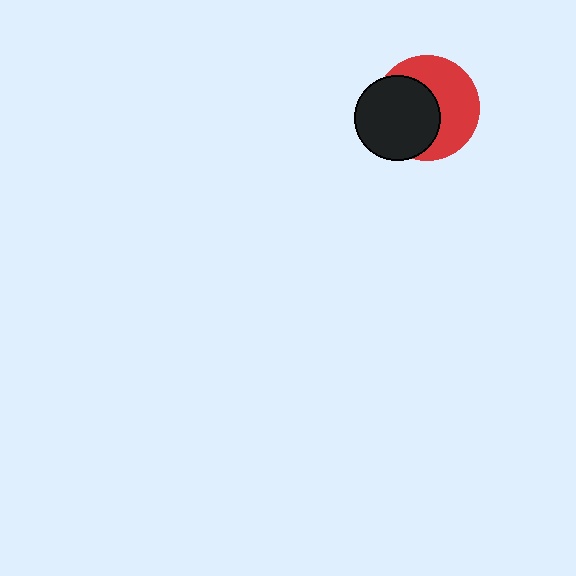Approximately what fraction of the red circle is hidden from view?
Roughly 48% of the red circle is hidden behind the black circle.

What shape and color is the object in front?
The object in front is a black circle.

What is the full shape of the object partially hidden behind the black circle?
The partially hidden object is a red circle.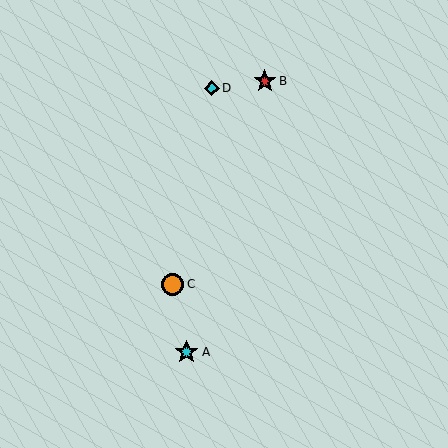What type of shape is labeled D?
Shape D is a cyan diamond.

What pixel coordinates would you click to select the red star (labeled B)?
Click at (265, 81) to select the red star B.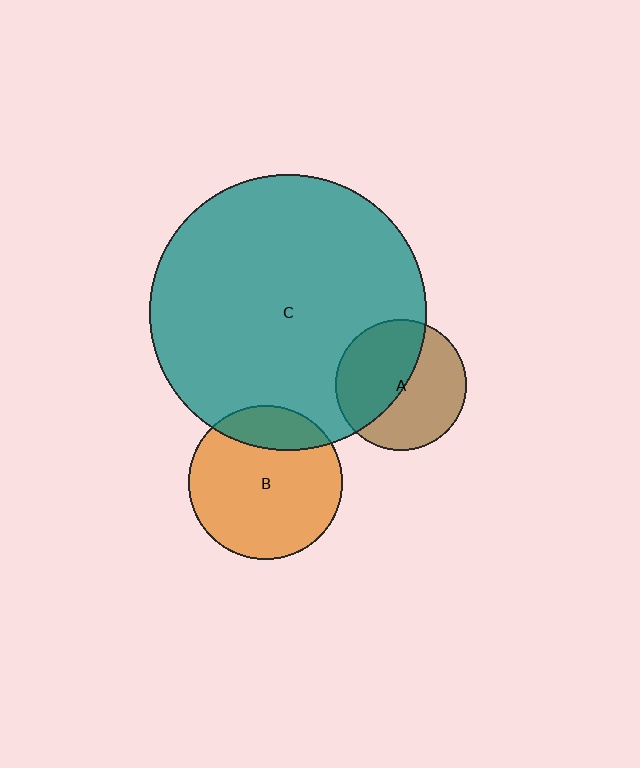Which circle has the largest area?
Circle C (teal).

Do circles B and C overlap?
Yes.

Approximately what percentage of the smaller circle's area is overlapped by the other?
Approximately 20%.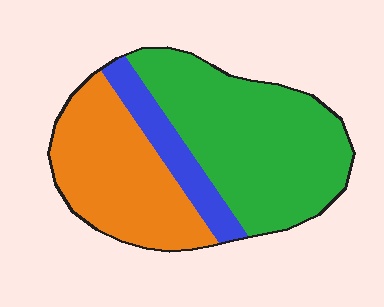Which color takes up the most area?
Green, at roughly 50%.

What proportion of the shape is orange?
Orange covers around 35% of the shape.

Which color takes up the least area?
Blue, at roughly 15%.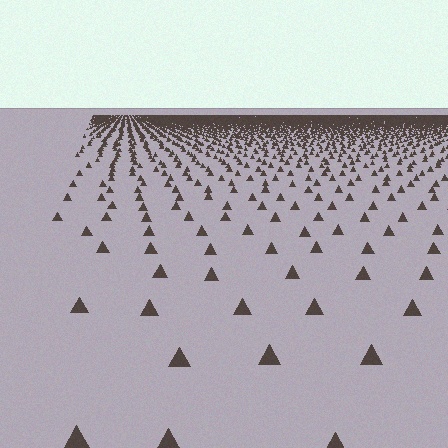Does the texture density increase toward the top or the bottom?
Density increases toward the top.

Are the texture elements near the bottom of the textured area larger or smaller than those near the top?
Larger. Near the bottom, elements are closer to the viewer and appear at a bigger on-screen size.